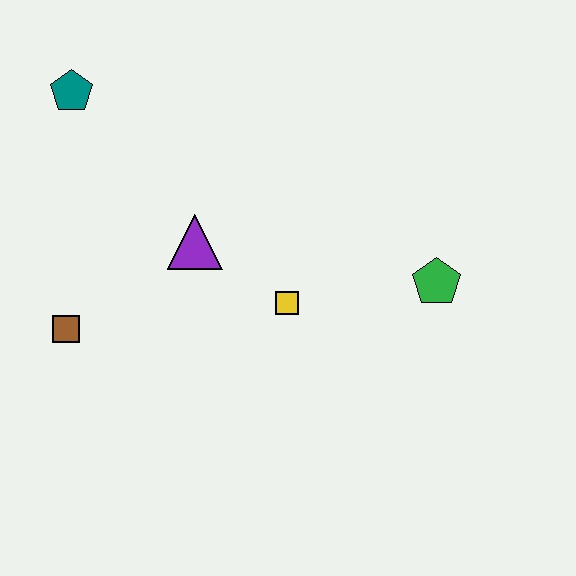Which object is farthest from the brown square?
The green pentagon is farthest from the brown square.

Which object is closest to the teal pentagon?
The purple triangle is closest to the teal pentagon.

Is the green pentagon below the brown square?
No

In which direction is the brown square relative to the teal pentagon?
The brown square is below the teal pentagon.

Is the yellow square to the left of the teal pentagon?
No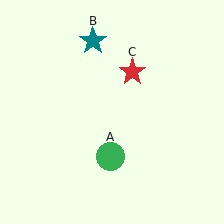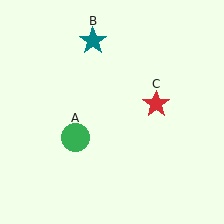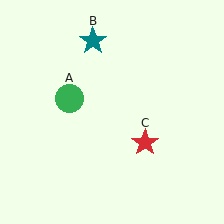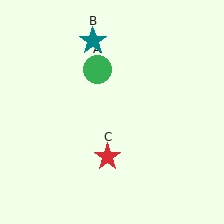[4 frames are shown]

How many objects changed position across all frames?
2 objects changed position: green circle (object A), red star (object C).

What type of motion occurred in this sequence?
The green circle (object A), red star (object C) rotated clockwise around the center of the scene.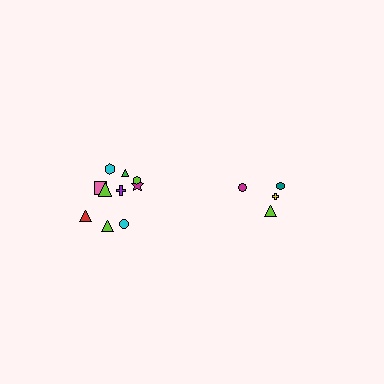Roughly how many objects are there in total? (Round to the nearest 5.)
Roughly 15 objects in total.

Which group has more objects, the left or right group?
The left group.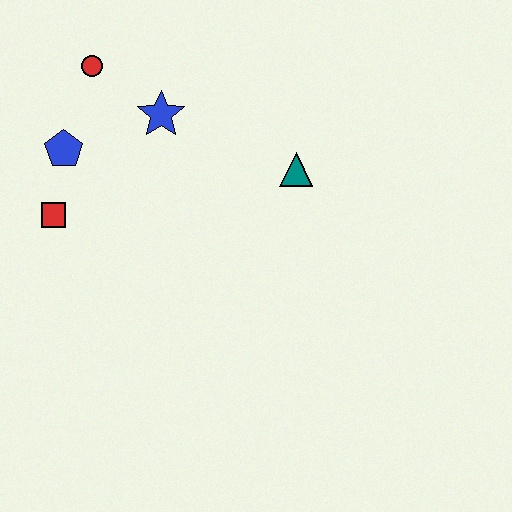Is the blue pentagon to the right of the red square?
Yes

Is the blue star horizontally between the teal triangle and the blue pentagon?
Yes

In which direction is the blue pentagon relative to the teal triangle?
The blue pentagon is to the left of the teal triangle.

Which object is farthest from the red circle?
The teal triangle is farthest from the red circle.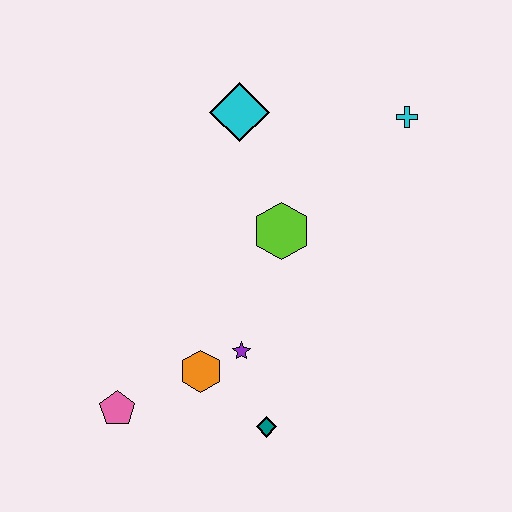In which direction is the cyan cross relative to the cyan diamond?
The cyan cross is to the right of the cyan diamond.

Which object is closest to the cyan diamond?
The lime hexagon is closest to the cyan diamond.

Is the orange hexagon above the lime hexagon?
No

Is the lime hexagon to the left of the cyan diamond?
No